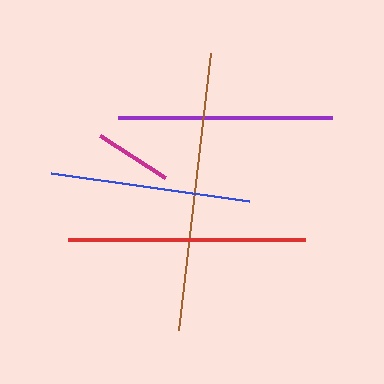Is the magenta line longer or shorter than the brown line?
The brown line is longer than the magenta line.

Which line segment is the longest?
The brown line is the longest at approximately 279 pixels.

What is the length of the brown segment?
The brown segment is approximately 279 pixels long.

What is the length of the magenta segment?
The magenta segment is approximately 78 pixels long.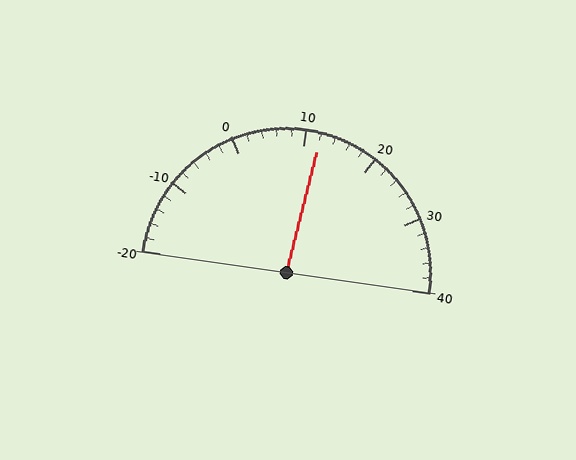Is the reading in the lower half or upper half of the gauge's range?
The reading is in the upper half of the range (-20 to 40).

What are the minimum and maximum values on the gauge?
The gauge ranges from -20 to 40.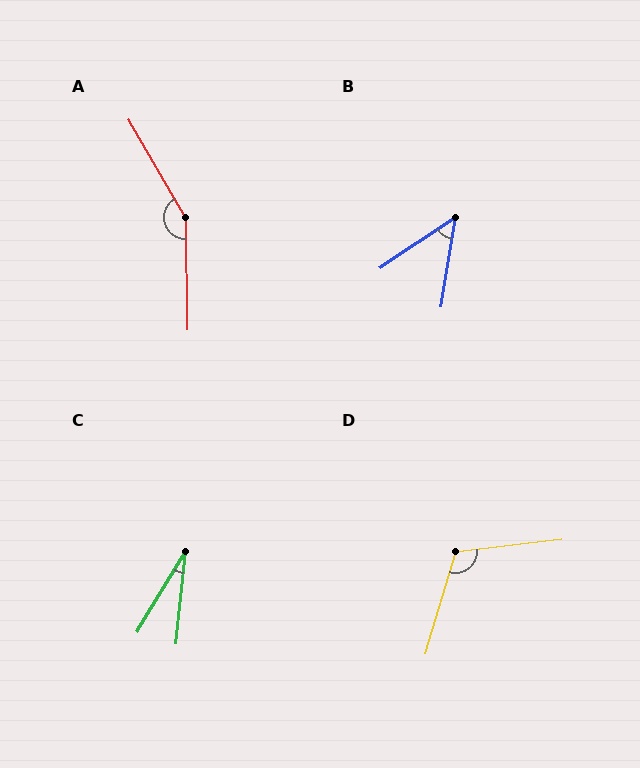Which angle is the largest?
A, at approximately 151 degrees.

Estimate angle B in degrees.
Approximately 47 degrees.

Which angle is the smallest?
C, at approximately 25 degrees.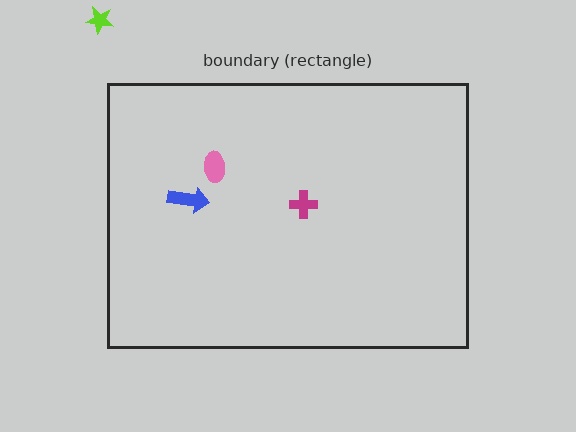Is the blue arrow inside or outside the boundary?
Inside.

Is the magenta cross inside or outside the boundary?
Inside.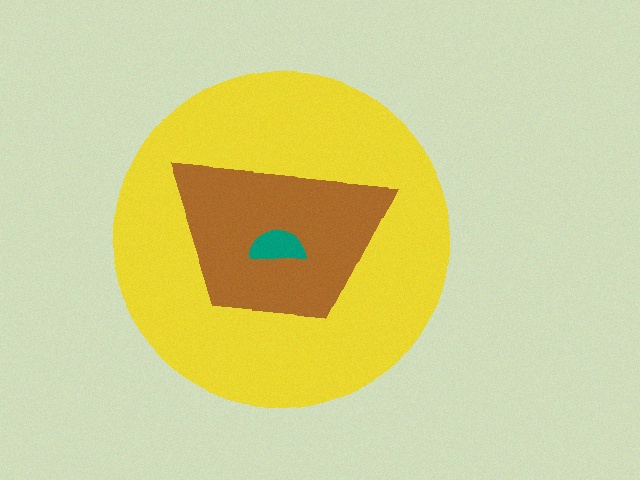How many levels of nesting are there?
3.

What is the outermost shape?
The yellow circle.